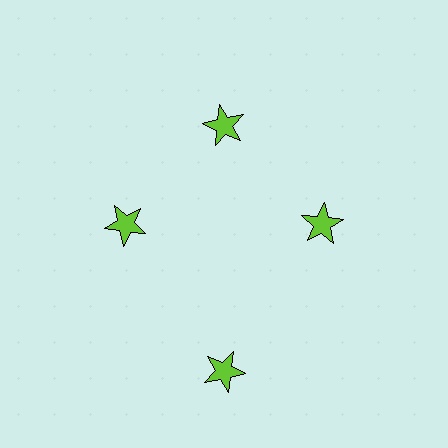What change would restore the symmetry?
The symmetry would be restored by moving it inward, back onto the ring so that all 4 stars sit at equal angles and equal distance from the center.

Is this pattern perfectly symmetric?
No. The 4 lime stars are arranged in a ring, but one element near the 6 o'clock position is pushed outward from the center, breaking the 4-fold rotational symmetry.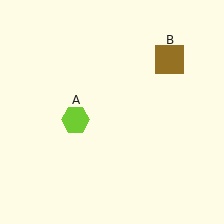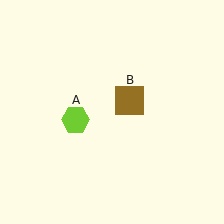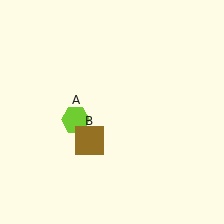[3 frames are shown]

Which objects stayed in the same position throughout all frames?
Lime hexagon (object A) remained stationary.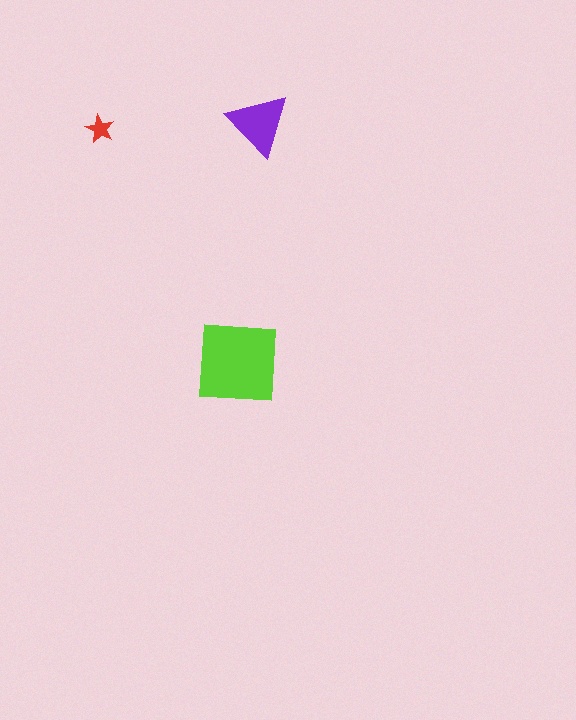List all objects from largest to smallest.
The lime square, the purple triangle, the red star.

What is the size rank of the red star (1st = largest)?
3rd.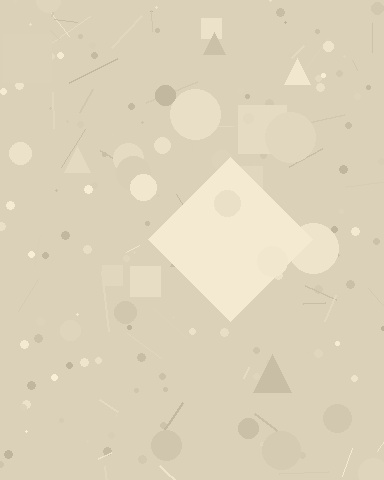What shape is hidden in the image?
A diamond is hidden in the image.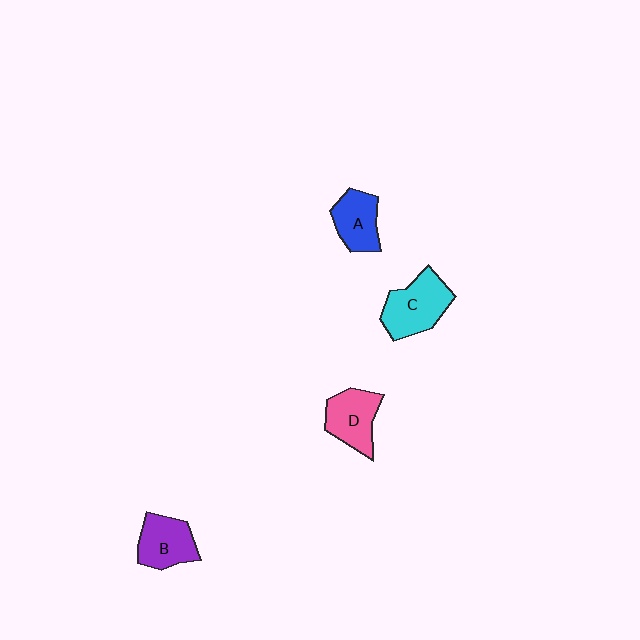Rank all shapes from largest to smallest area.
From largest to smallest: C (cyan), D (pink), B (purple), A (blue).